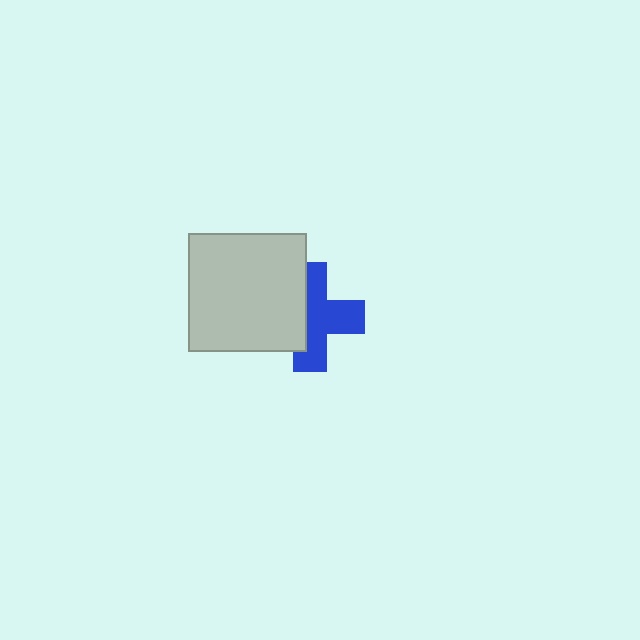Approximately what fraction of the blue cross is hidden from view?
Roughly 40% of the blue cross is hidden behind the light gray square.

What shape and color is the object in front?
The object in front is a light gray square.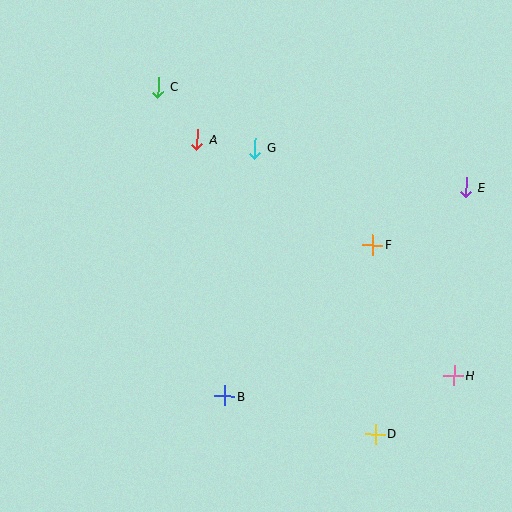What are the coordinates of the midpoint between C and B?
The midpoint between C and B is at (191, 242).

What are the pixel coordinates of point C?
Point C is at (158, 87).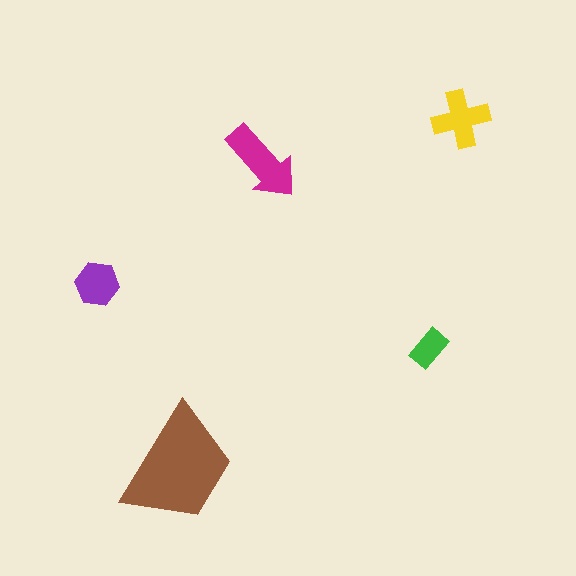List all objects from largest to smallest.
The brown trapezoid, the magenta arrow, the yellow cross, the purple hexagon, the green rectangle.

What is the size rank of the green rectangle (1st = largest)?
5th.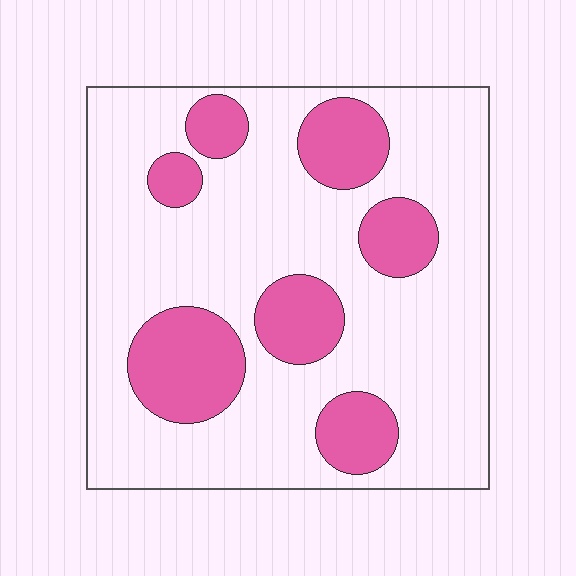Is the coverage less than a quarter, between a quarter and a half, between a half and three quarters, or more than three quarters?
Less than a quarter.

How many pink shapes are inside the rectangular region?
7.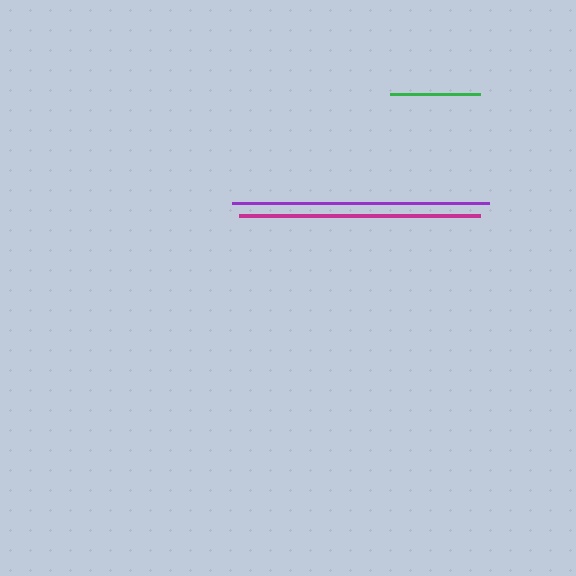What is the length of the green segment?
The green segment is approximately 89 pixels long.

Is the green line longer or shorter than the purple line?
The purple line is longer than the green line.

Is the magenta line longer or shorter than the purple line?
The purple line is longer than the magenta line.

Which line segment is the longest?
The purple line is the longest at approximately 257 pixels.